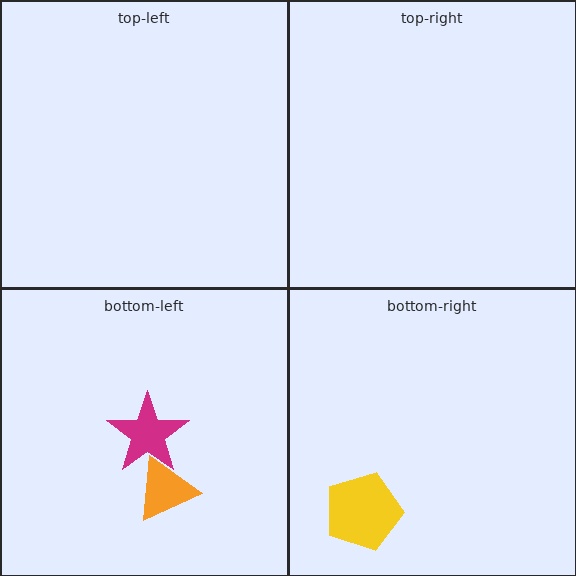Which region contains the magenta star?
The bottom-left region.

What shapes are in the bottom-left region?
The orange triangle, the magenta star.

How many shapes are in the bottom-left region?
2.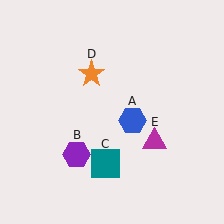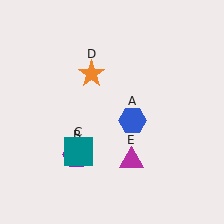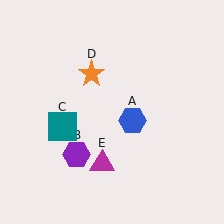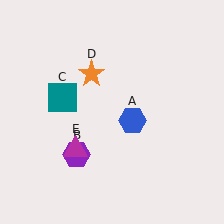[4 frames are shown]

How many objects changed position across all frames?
2 objects changed position: teal square (object C), magenta triangle (object E).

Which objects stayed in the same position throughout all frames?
Blue hexagon (object A) and purple hexagon (object B) and orange star (object D) remained stationary.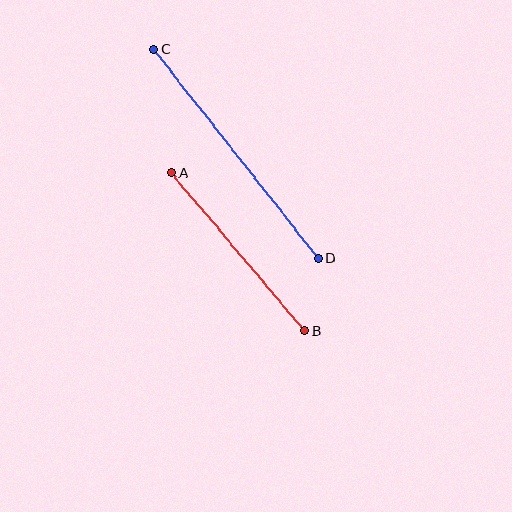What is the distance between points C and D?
The distance is approximately 266 pixels.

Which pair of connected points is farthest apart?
Points C and D are farthest apart.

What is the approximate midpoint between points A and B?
The midpoint is at approximately (238, 252) pixels.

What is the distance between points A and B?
The distance is approximately 206 pixels.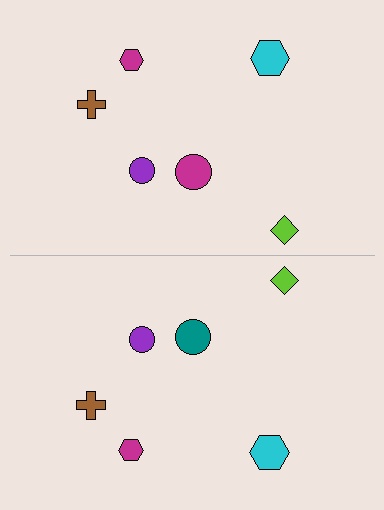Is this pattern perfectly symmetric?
No, the pattern is not perfectly symmetric. The teal circle on the bottom side breaks the symmetry — its mirror counterpart is magenta.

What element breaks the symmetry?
The teal circle on the bottom side breaks the symmetry — its mirror counterpart is magenta.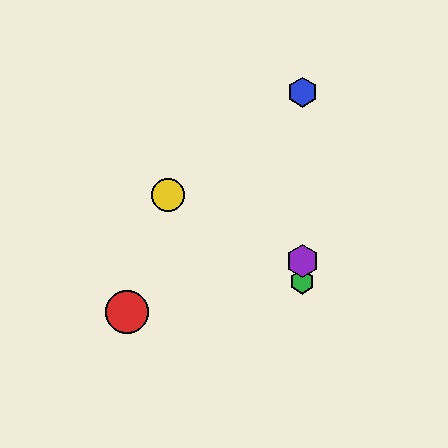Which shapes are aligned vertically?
The blue hexagon, the green hexagon, the purple hexagon are aligned vertically.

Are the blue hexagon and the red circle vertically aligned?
No, the blue hexagon is at x≈302 and the red circle is at x≈127.